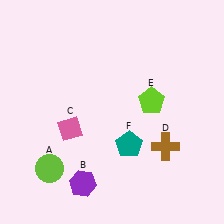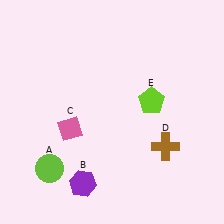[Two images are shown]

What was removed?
The teal pentagon (F) was removed in Image 2.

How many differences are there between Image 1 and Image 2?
There is 1 difference between the two images.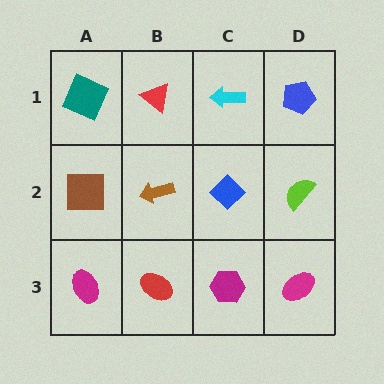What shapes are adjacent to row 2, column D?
A blue pentagon (row 1, column D), a magenta ellipse (row 3, column D), a blue diamond (row 2, column C).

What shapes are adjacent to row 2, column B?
A red triangle (row 1, column B), a red ellipse (row 3, column B), a brown square (row 2, column A), a blue diamond (row 2, column C).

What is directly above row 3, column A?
A brown square.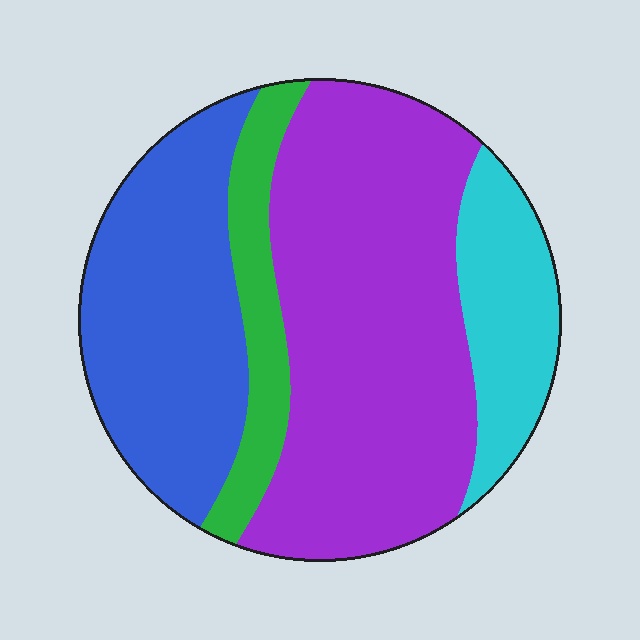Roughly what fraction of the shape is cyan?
Cyan covers about 15% of the shape.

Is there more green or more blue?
Blue.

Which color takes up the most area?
Purple, at roughly 45%.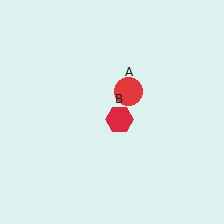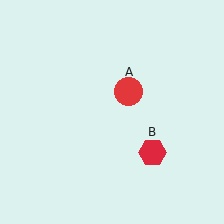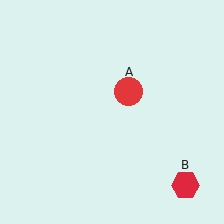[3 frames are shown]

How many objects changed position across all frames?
1 object changed position: red hexagon (object B).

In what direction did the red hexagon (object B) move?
The red hexagon (object B) moved down and to the right.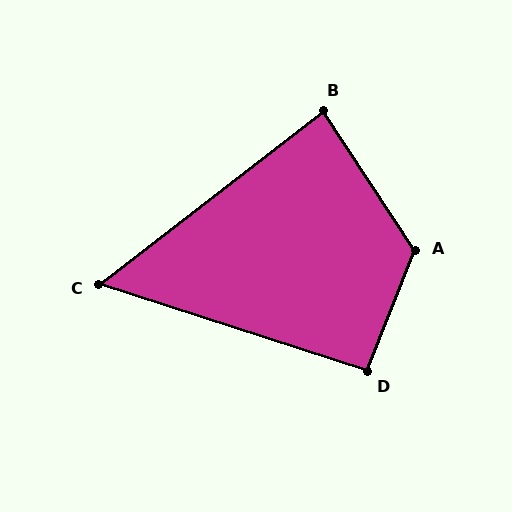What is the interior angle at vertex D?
Approximately 94 degrees (approximately right).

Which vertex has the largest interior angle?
A, at approximately 125 degrees.